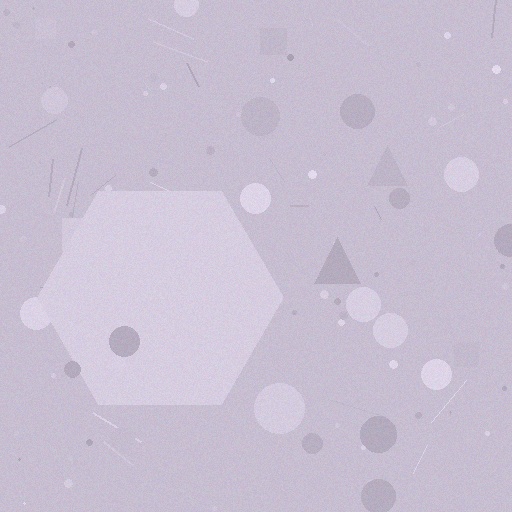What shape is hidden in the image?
A hexagon is hidden in the image.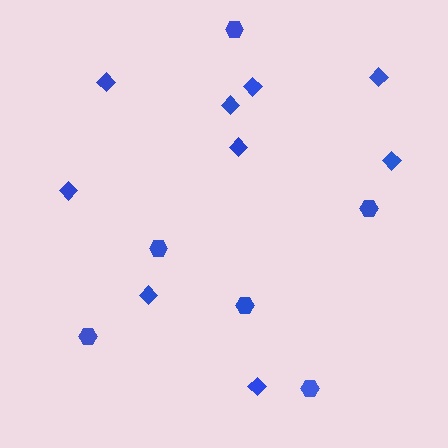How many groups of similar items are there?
There are 2 groups: one group of hexagons (6) and one group of diamonds (9).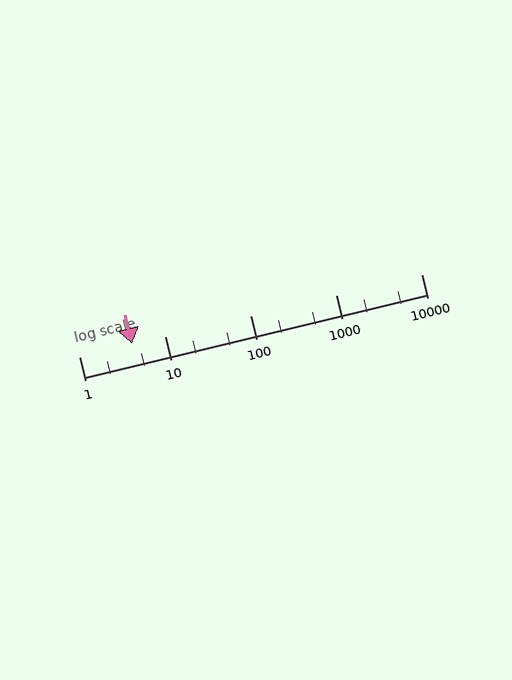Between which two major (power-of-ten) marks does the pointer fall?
The pointer is between 1 and 10.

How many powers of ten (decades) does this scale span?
The scale spans 4 decades, from 1 to 10000.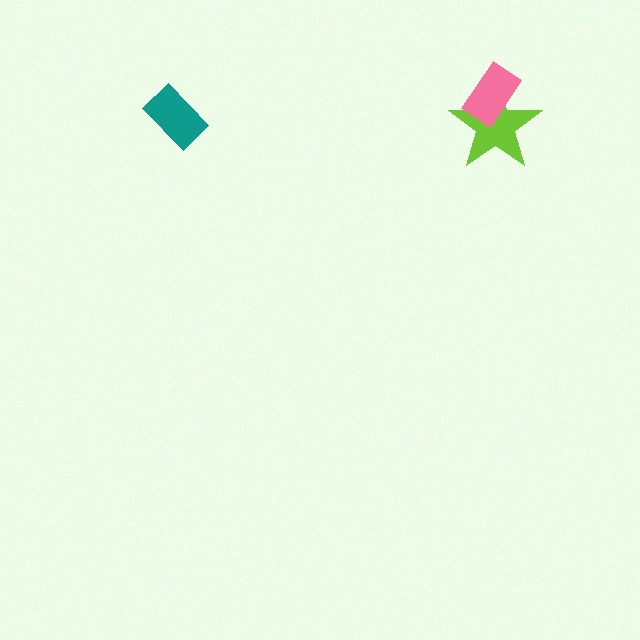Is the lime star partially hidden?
Yes, it is partially covered by another shape.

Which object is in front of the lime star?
The pink rectangle is in front of the lime star.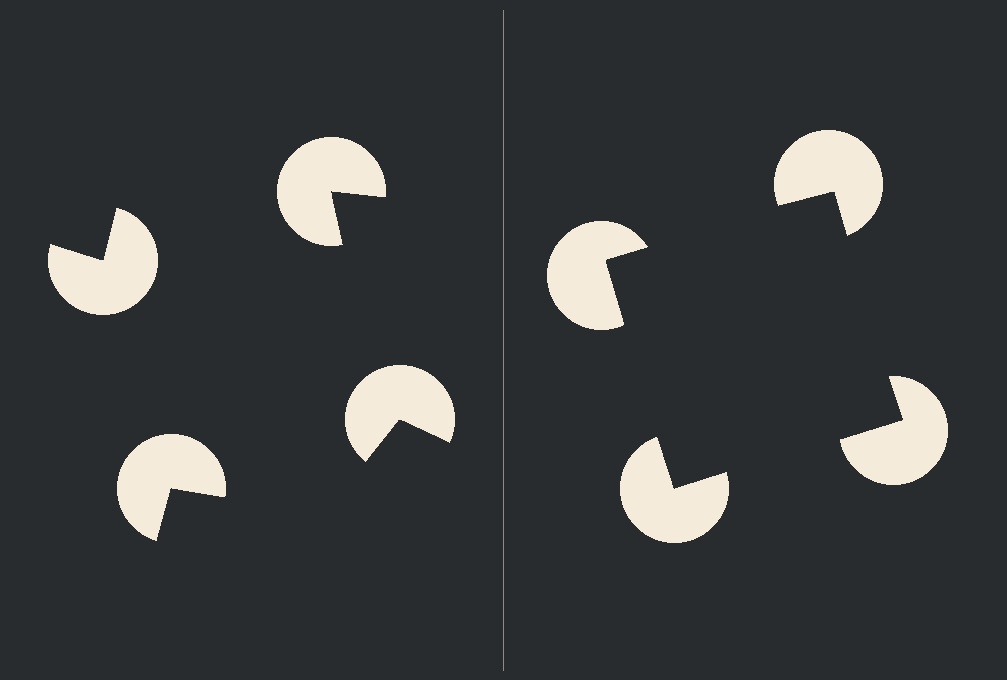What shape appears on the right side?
An illusory square.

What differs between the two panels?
The pac-man discs are positioned identically on both sides; only the wedge orientations differ. On the right they align to a square; on the left they are misaligned.